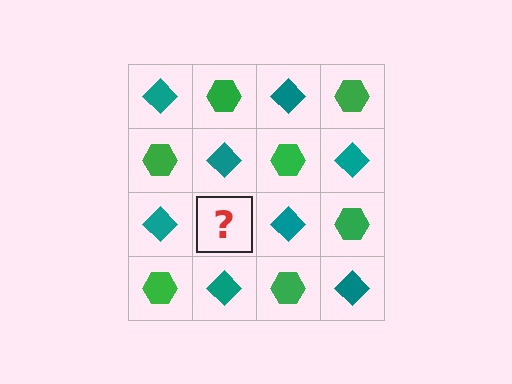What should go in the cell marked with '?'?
The missing cell should contain a green hexagon.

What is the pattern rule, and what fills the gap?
The rule is that it alternates teal diamond and green hexagon in a checkerboard pattern. The gap should be filled with a green hexagon.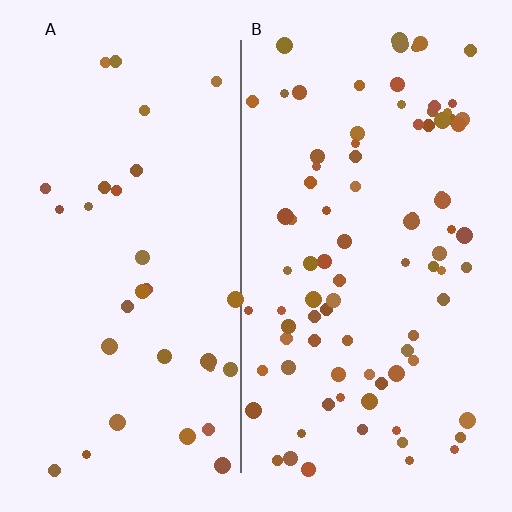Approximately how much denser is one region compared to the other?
Approximately 2.8× — region B over region A.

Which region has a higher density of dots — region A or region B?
B (the right).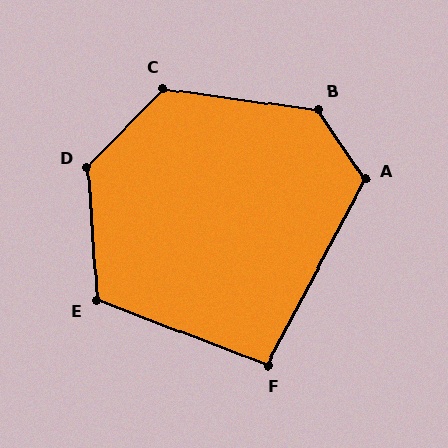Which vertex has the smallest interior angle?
F, at approximately 97 degrees.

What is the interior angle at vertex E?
Approximately 115 degrees (obtuse).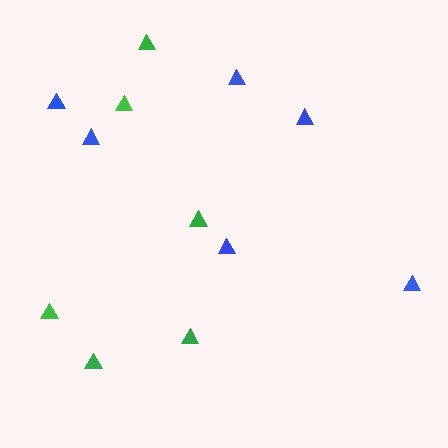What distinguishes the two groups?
There are 2 groups: one group of green triangles (6) and one group of blue triangles (6).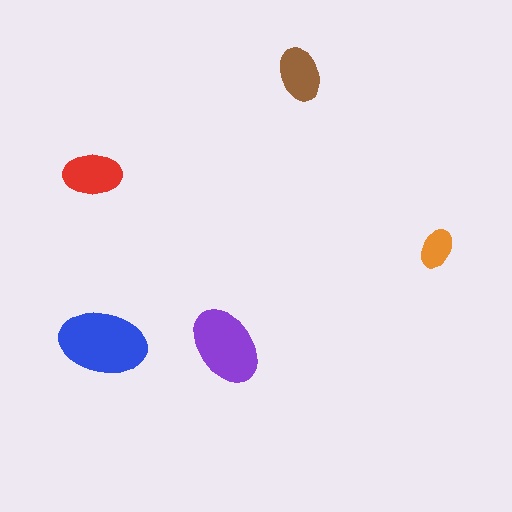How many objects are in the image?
There are 5 objects in the image.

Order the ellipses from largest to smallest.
the blue one, the purple one, the red one, the brown one, the orange one.